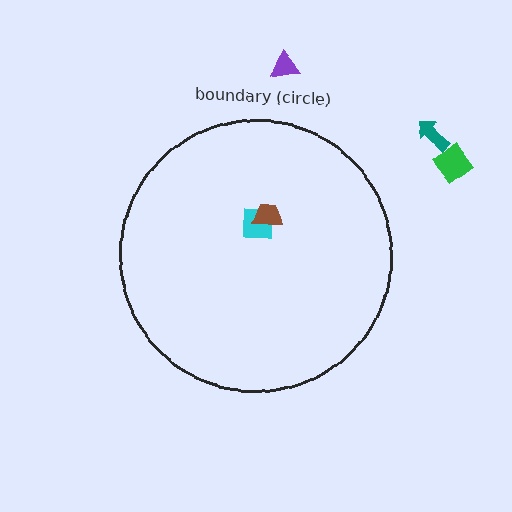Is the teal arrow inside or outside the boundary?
Outside.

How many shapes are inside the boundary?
2 inside, 3 outside.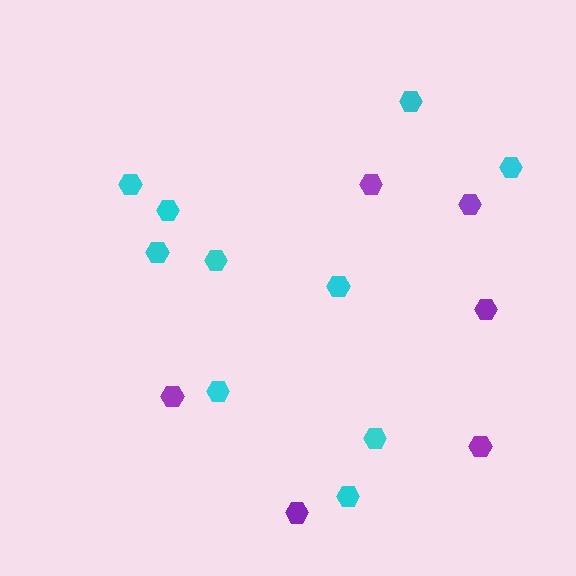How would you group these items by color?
There are 2 groups: one group of purple hexagons (6) and one group of cyan hexagons (10).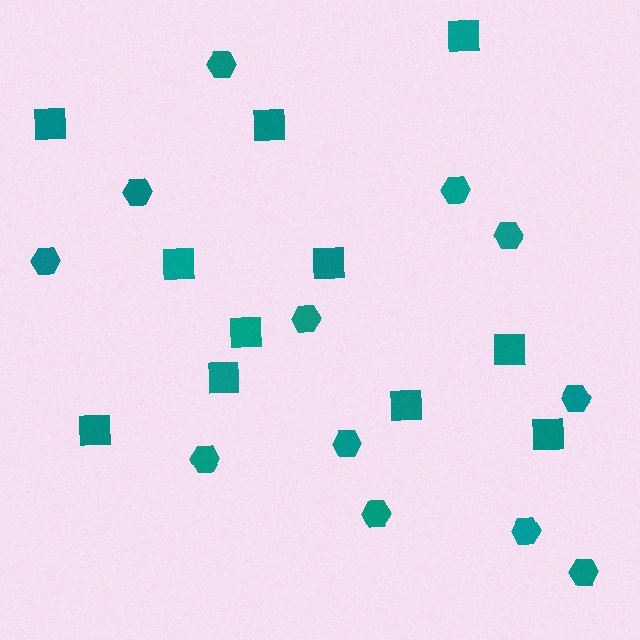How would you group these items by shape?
There are 2 groups: one group of squares (11) and one group of hexagons (12).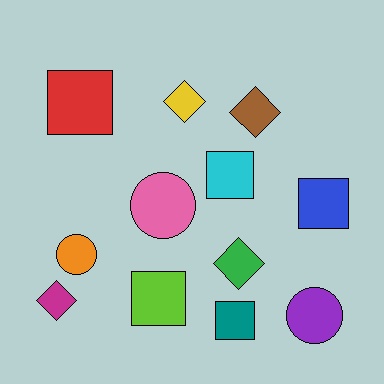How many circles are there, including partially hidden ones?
There are 3 circles.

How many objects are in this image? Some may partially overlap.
There are 12 objects.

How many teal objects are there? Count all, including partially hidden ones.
There is 1 teal object.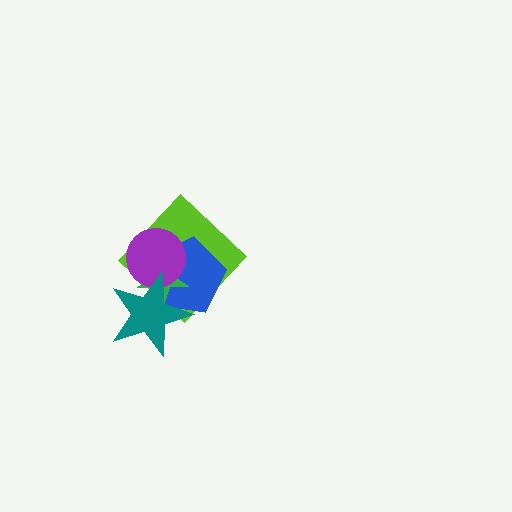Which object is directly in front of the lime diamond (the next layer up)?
The blue pentagon is directly in front of the lime diamond.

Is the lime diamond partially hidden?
Yes, it is partially covered by another shape.